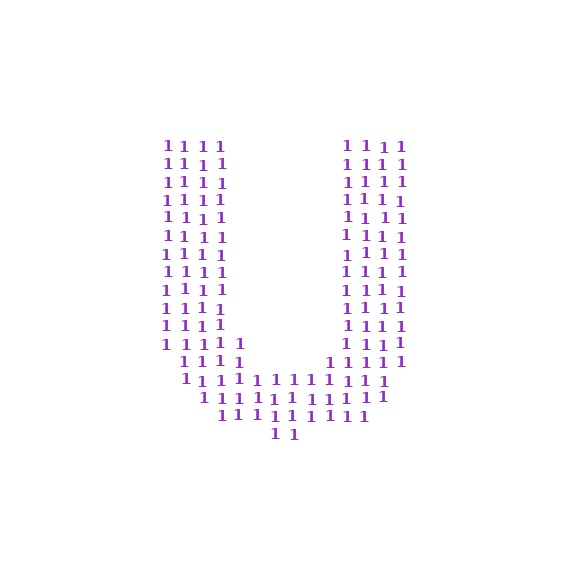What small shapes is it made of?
It is made of small digit 1's.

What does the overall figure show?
The overall figure shows the letter U.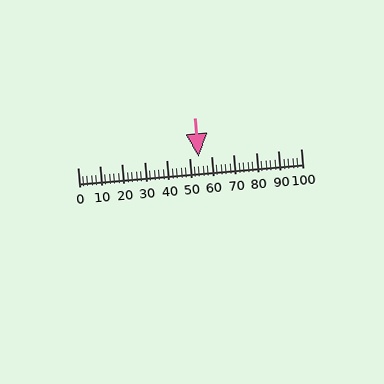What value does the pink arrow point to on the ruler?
The pink arrow points to approximately 54.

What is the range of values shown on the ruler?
The ruler shows values from 0 to 100.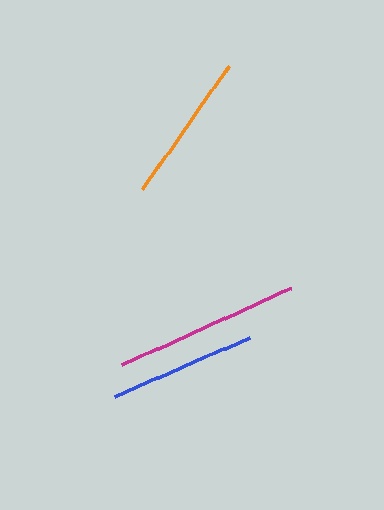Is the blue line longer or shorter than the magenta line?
The magenta line is longer than the blue line.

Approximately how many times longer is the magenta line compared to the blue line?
The magenta line is approximately 1.3 times the length of the blue line.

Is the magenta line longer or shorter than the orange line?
The magenta line is longer than the orange line.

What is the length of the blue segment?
The blue segment is approximately 148 pixels long.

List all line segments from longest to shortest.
From longest to shortest: magenta, orange, blue.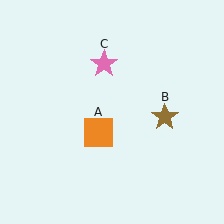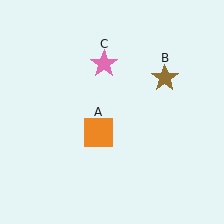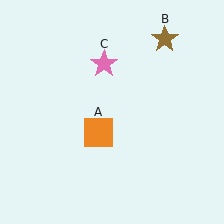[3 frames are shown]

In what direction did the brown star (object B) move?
The brown star (object B) moved up.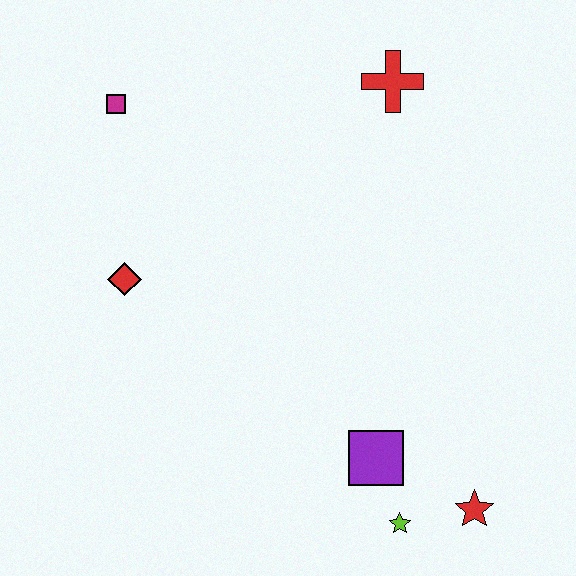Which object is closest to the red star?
The lime star is closest to the red star.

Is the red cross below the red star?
No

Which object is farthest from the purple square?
The magenta square is farthest from the purple square.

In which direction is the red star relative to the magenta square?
The red star is below the magenta square.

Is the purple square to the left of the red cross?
Yes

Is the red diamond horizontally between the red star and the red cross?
No